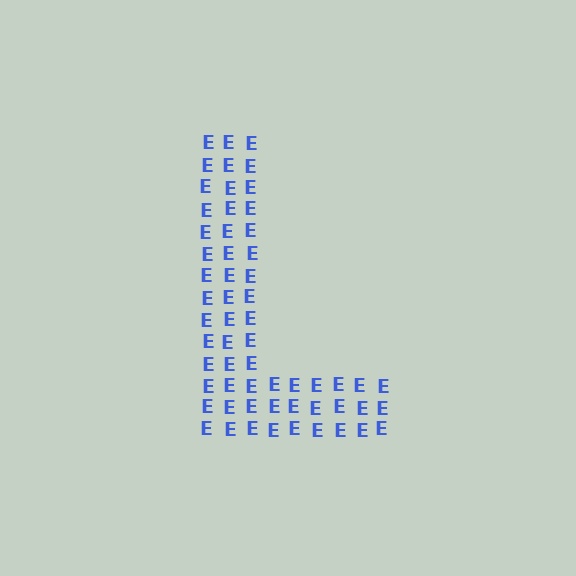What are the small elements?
The small elements are letter E's.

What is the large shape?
The large shape is the letter L.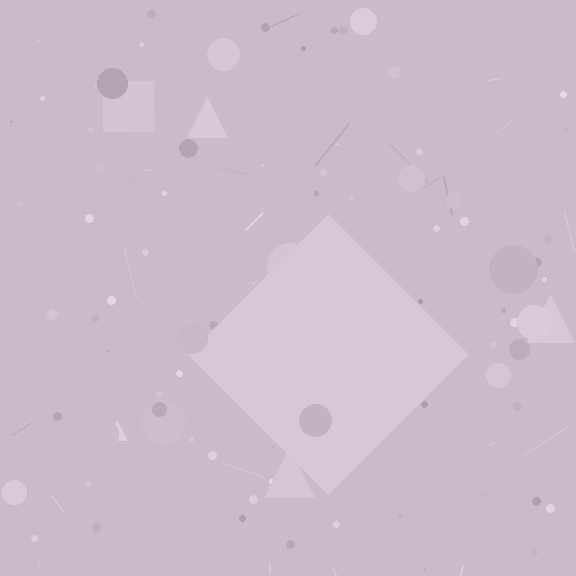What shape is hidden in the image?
A diamond is hidden in the image.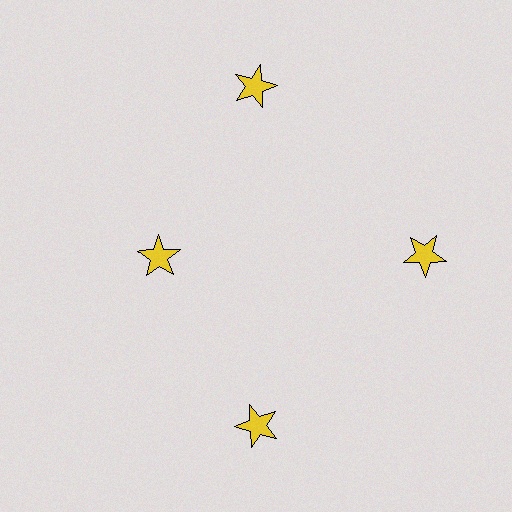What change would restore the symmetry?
The symmetry would be restored by moving it outward, back onto the ring so that all 4 stars sit at equal angles and equal distance from the center.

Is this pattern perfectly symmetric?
No. The 4 yellow stars are arranged in a ring, but one element near the 9 o'clock position is pulled inward toward the center, breaking the 4-fold rotational symmetry.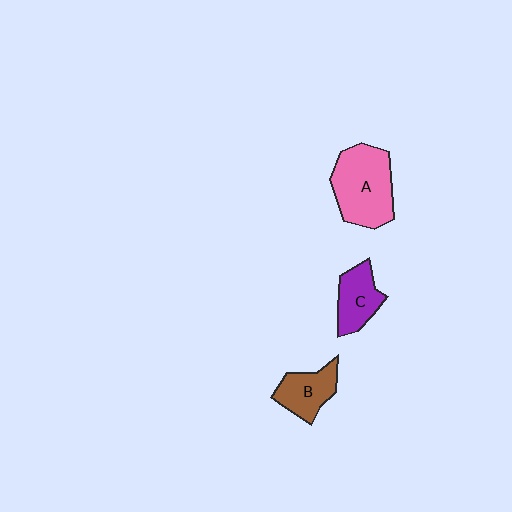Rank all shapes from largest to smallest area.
From largest to smallest: A (pink), B (brown), C (purple).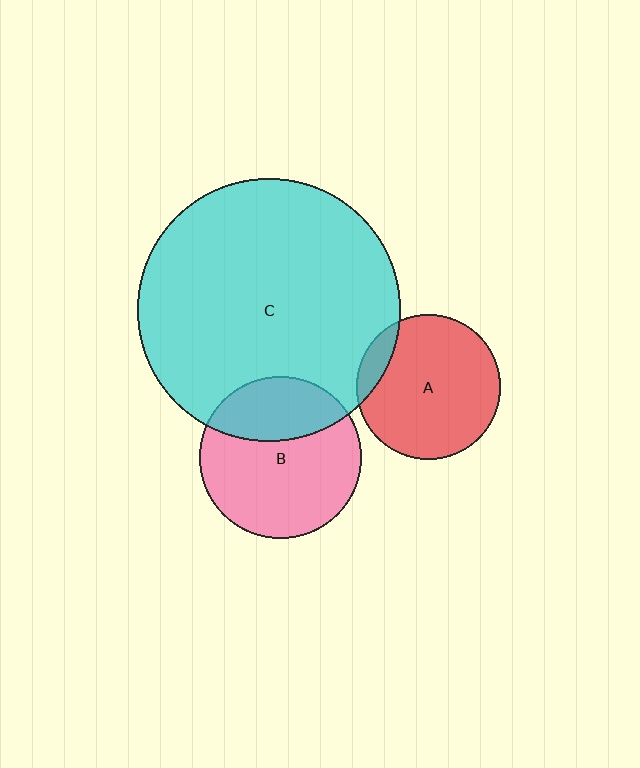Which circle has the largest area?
Circle C (cyan).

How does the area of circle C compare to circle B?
Approximately 2.7 times.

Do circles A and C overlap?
Yes.